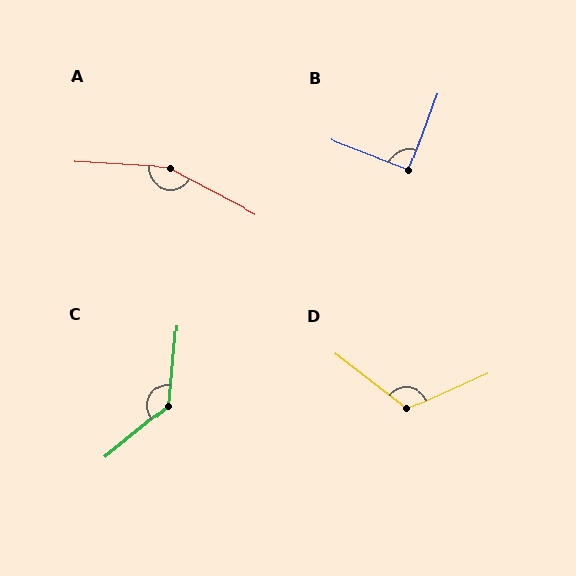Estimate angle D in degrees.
Approximately 118 degrees.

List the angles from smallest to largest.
B (89°), D (118°), C (135°), A (155°).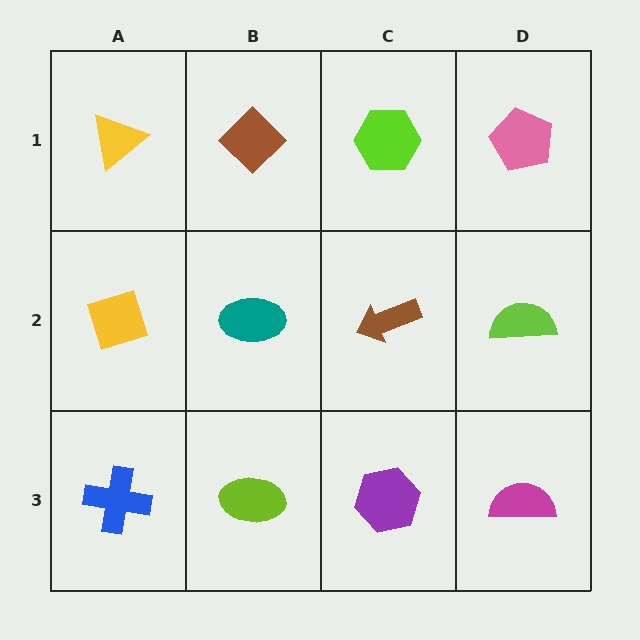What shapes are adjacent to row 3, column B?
A teal ellipse (row 2, column B), a blue cross (row 3, column A), a purple hexagon (row 3, column C).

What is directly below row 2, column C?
A purple hexagon.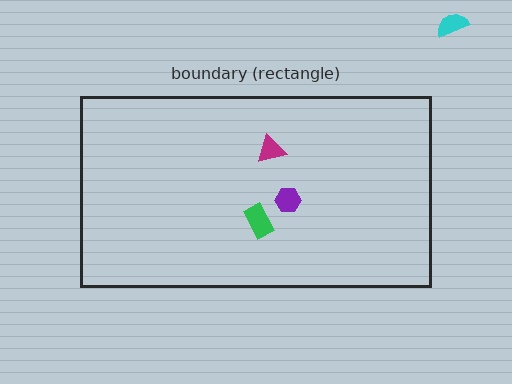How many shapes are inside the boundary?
3 inside, 1 outside.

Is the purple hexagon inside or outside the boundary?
Inside.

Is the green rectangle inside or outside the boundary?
Inside.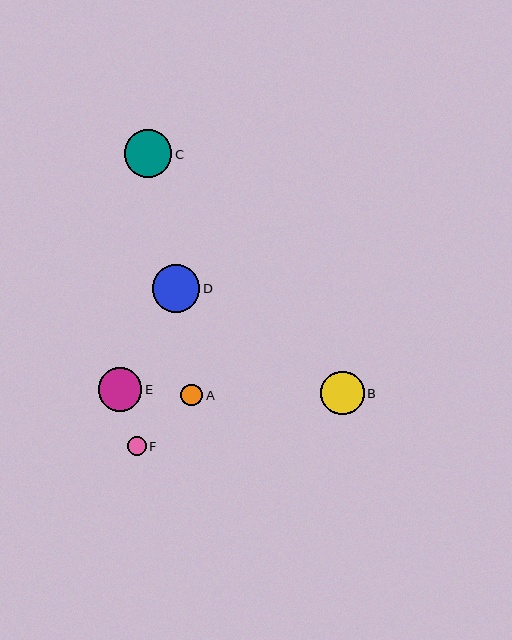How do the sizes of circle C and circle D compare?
Circle C and circle D are approximately the same size.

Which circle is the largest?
Circle C is the largest with a size of approximately 48 pixels.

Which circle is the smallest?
Circle F is the smallest with a size of approximately 19 pixels.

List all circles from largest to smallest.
From largest to smallest: C, D, E, B, A, F.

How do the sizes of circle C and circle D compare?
Circle C and circle D are approximately the same size.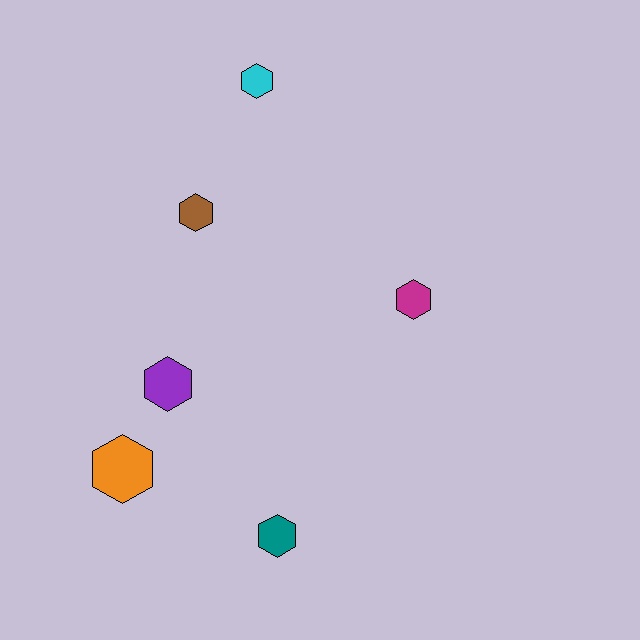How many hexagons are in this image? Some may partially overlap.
There are 6 hexagons.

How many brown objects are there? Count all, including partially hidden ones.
There is 1 brown object.